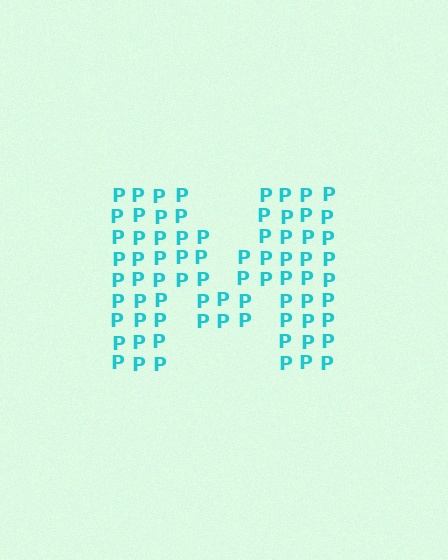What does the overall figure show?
The overall figure shows the letter M.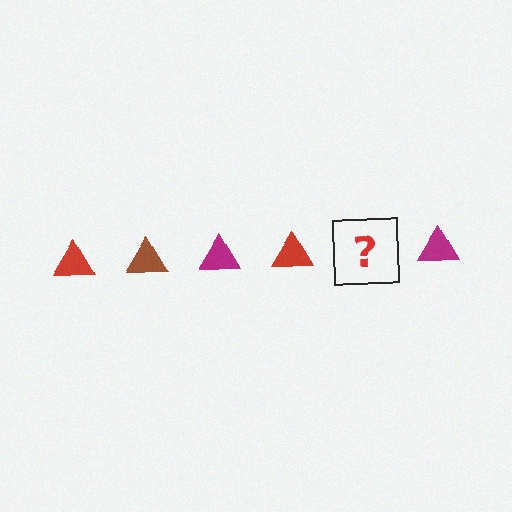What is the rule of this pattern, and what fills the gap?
The rule is that the pattern cycles through red, brown, magenta triangles. The gap should be filled with a brown triangle.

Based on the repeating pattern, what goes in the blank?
The blank should be a brown triangle.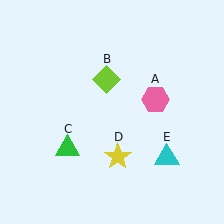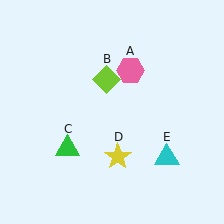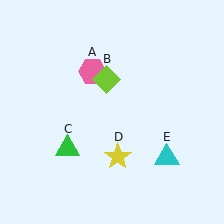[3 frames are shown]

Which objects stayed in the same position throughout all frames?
Lime diamond (object B) and green triangle (object C) and yellow star (object D) and cyan triangle (object E) remained stationary.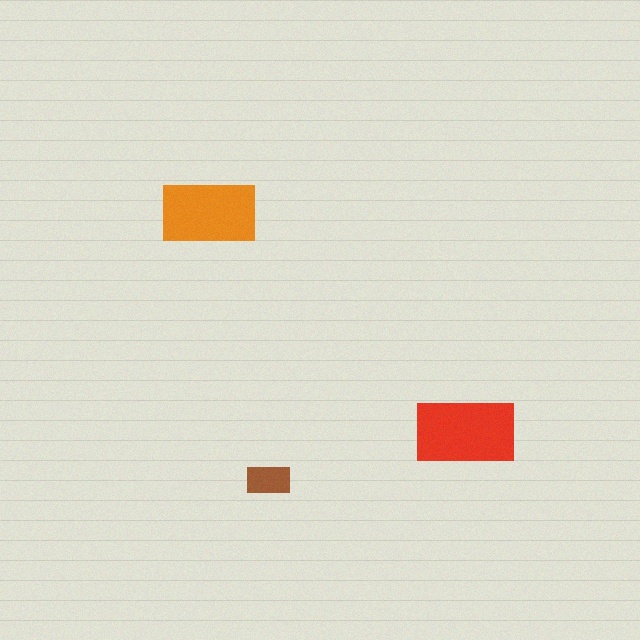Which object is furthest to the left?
The orange rectangle is leftmost.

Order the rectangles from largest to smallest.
the red one, the orange one, the brown one.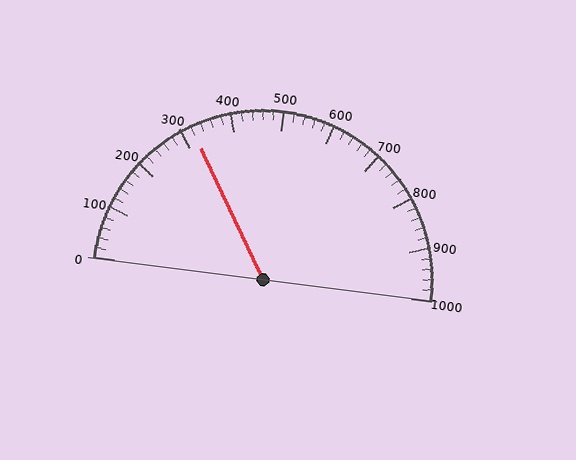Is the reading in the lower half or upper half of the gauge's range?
The reading is in the lower half of the range (0 to 1000).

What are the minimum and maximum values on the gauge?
The gauge ranges from 0 to 1000.